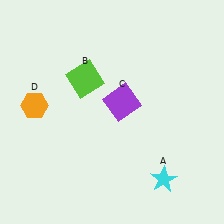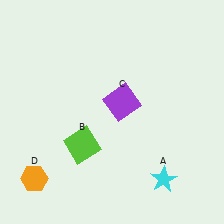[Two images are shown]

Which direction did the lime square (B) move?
The lime square (B) moved down.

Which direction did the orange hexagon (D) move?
The orange hexagon (D) moved down.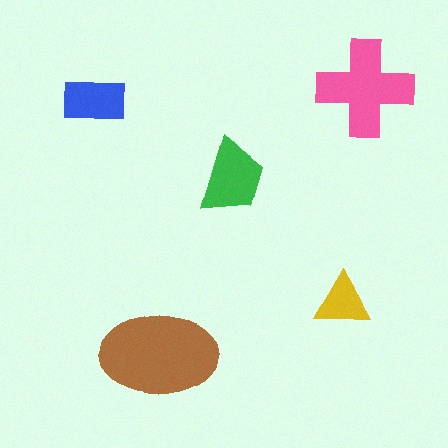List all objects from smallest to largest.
The yellow triangle, the blue rectangle, the green trapezoid, the pink cross, the brown ellipse.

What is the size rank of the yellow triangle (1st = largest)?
5th.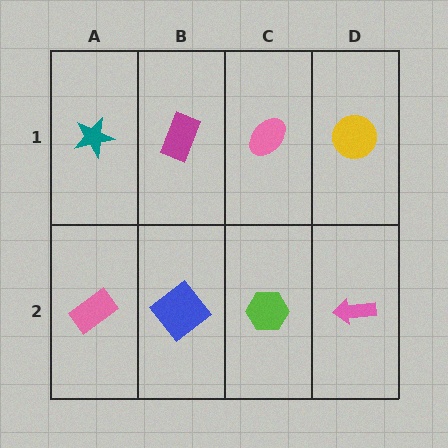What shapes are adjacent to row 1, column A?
A pink rectangle (row 2, column A), a magenta rectangle (row 1, column B).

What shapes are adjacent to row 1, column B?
A blue diamond (row 2, column B), a teal star (row 1, column A), a pink ellipse (row 1, column C).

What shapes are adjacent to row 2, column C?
A pink ellipse (row 1, column C), a blue diamond (row 2, column B), a pink arrow (row 2, column D).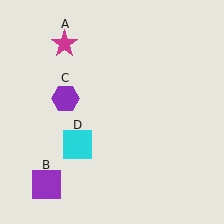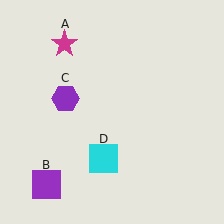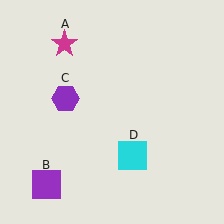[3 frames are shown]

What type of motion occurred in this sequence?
The cyan square (object D) rotated counterclockwise around the center of the scene.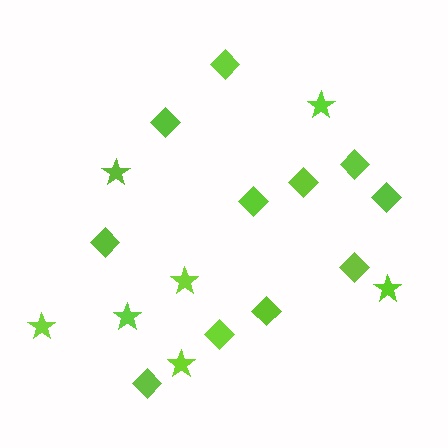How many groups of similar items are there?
There are 2 groups: one group of stars (7) and one group of diamonds (11).